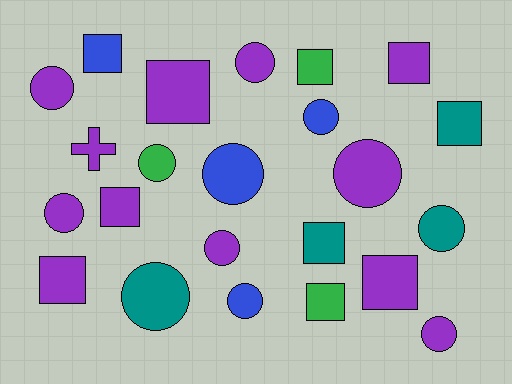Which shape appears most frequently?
Circle, with 12 objects.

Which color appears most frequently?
Purple, with 12 objects.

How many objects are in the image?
There are 23 objects.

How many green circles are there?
There is 1 green circle.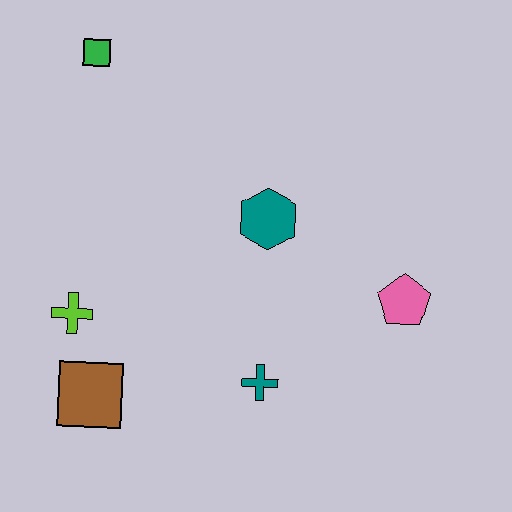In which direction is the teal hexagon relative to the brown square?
The teal hexagon is above the brown square.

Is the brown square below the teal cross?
Yes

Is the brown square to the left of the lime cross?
No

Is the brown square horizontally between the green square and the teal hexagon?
Yes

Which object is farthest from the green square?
The pink pentagon is farthest from the green square.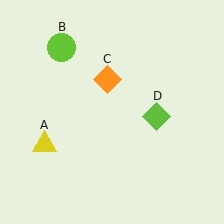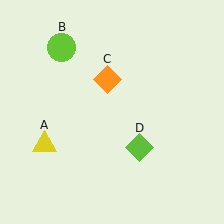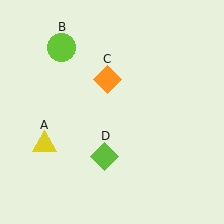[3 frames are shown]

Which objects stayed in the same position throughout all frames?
Yellow triangle (object A) and lime circle (object B) and orange diamond (object C) remained stationary.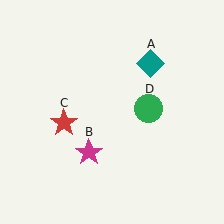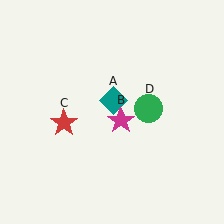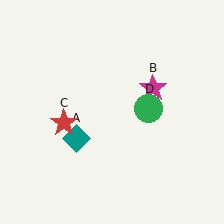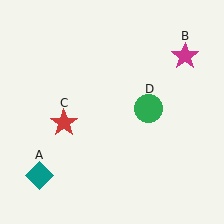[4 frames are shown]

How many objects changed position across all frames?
2 objects changed position: teal diamond (object A), magenta star (object B).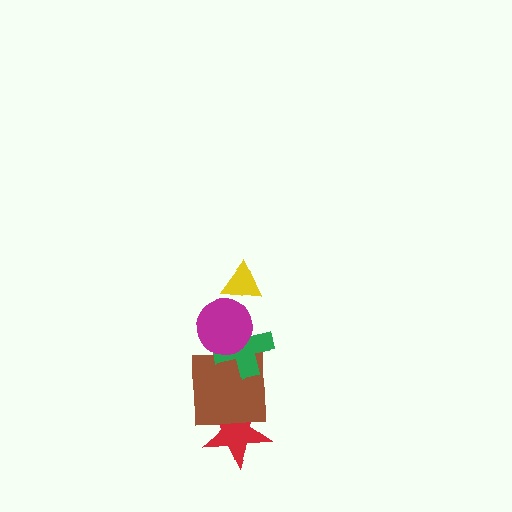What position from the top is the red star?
The red star is 5th from the top.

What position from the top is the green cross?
The green cross is 3rd from the top.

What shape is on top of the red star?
The brown square is on top of the red star.